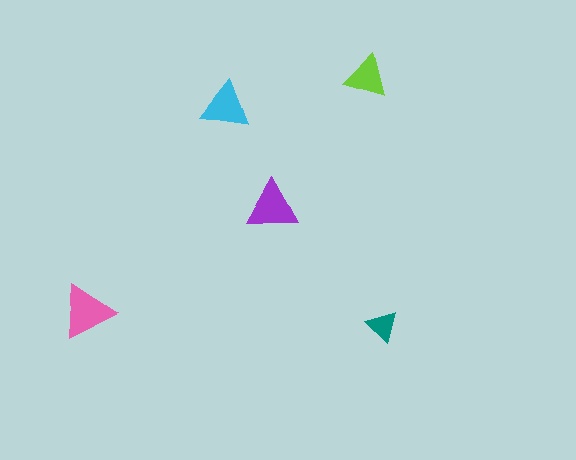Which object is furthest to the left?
The pink triangle is leftmost.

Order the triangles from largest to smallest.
the pink one, the purple one, the cyan one, the lime one, the teal one.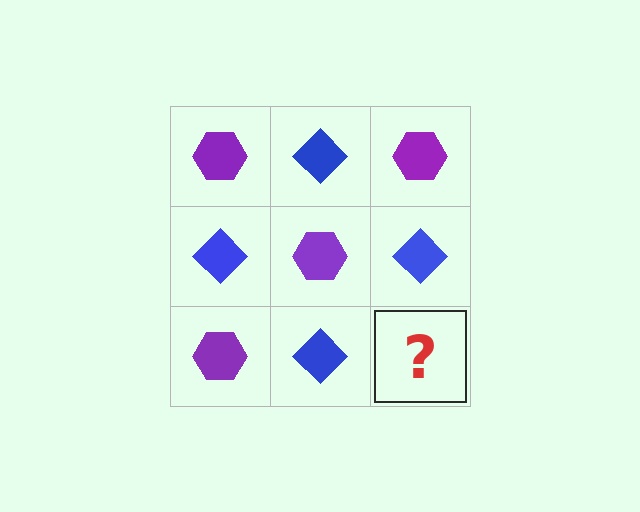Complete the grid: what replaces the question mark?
The question mark should be replaced with a purple hexagon.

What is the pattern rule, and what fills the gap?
The rule is that it alternates purple hexagon and blue diamond in a checkerboard pattern. The gap should be filled with a purple hexagon.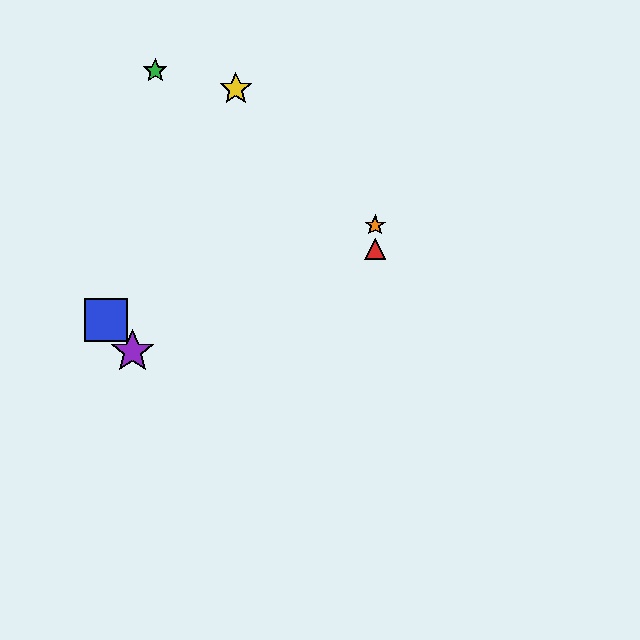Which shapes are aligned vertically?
The red triangle, the orange star are aligned vertically.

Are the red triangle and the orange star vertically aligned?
Yes, both are at x≈375.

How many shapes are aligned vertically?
2 shapes (the red triangle, the orange star) are aligned vertically.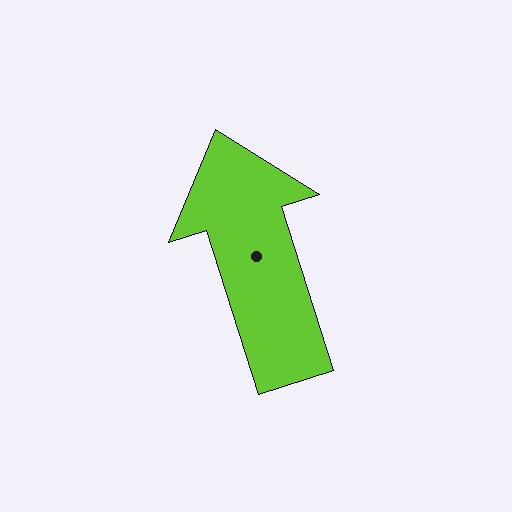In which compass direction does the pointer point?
North.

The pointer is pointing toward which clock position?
Roughly 11 o'clock.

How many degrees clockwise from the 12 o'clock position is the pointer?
Approximately 342 degrees.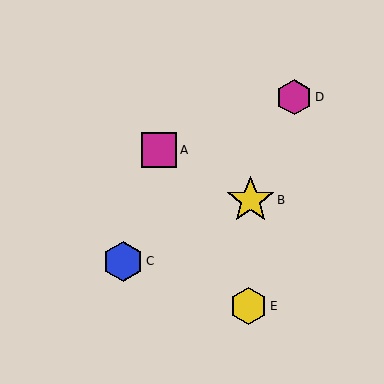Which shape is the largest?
The yellow star (labeled B) is the largest.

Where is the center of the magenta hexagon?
The center of the magenta hexagon is at (294, 97).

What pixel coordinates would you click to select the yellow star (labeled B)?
Click at (250, 200) to select the yellow star B.